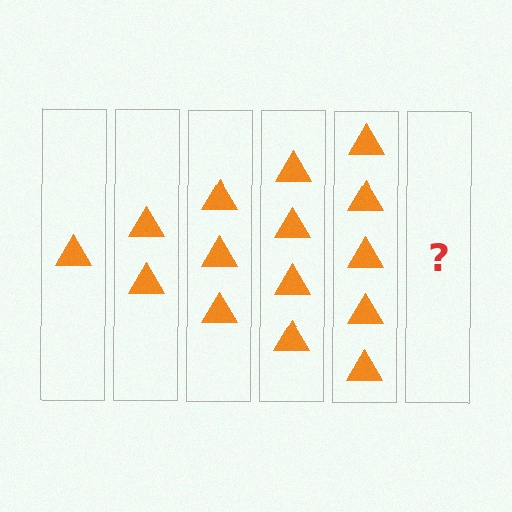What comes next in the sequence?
The next element should be 6 triangles.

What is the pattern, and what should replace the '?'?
The pattern is that each step adds one more triangle. The '?' should be 6 triangles.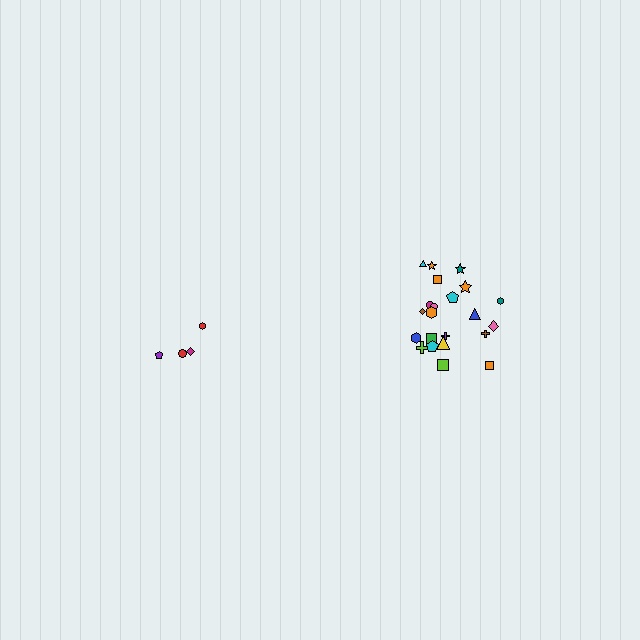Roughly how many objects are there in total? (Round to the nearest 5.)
Roughly 25 objects in total.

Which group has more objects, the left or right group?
The right group.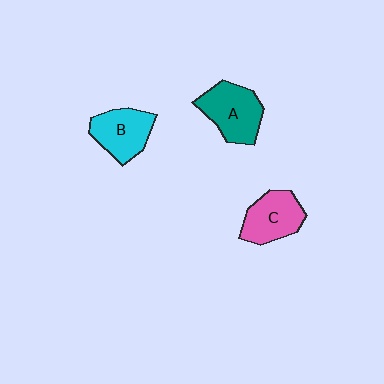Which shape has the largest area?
Shape A (teal).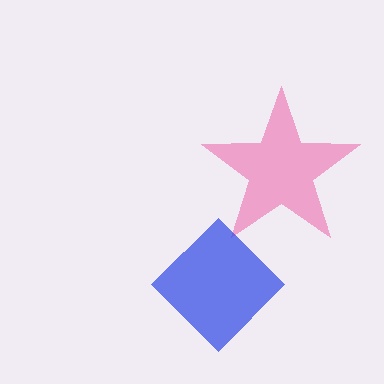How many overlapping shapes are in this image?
There are 2 overlapping shapes in the image.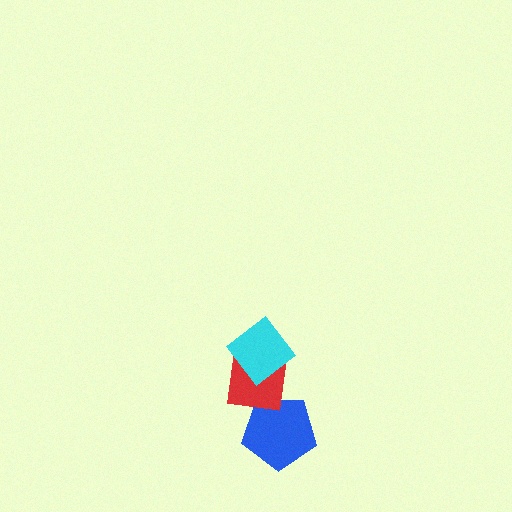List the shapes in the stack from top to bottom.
From top to bottom: the cyan diamond, the red square, the blue pentagon.